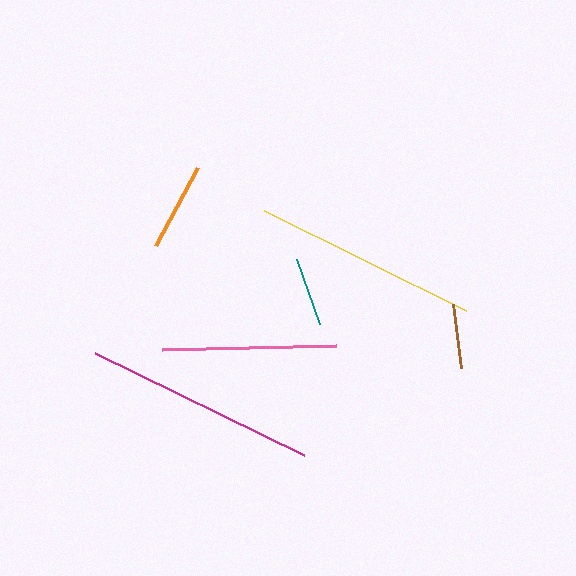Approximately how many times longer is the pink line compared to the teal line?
The pink line is approximately 2.5 times the length of the teal line.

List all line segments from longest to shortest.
From longest to shortest: magenta, yellow, pink, orange, teal, brown.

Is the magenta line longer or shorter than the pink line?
The magenta line is longer than the pink line.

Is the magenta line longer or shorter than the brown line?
The magenta line is longer than the brown line.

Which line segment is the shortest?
The brown line is the shortest at approximately 64 pixels.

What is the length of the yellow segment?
The yellow segment is approximately 225 pixels long.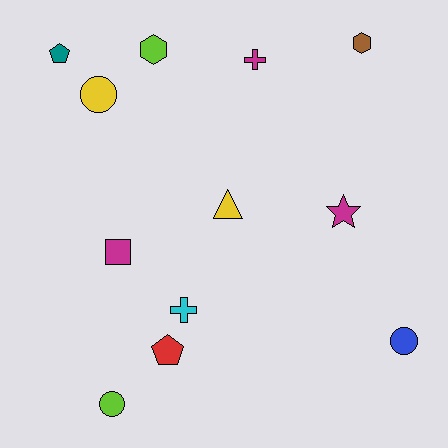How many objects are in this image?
There are 12 objects.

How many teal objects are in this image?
There is 1 teal object.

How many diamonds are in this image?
There are no diamonds.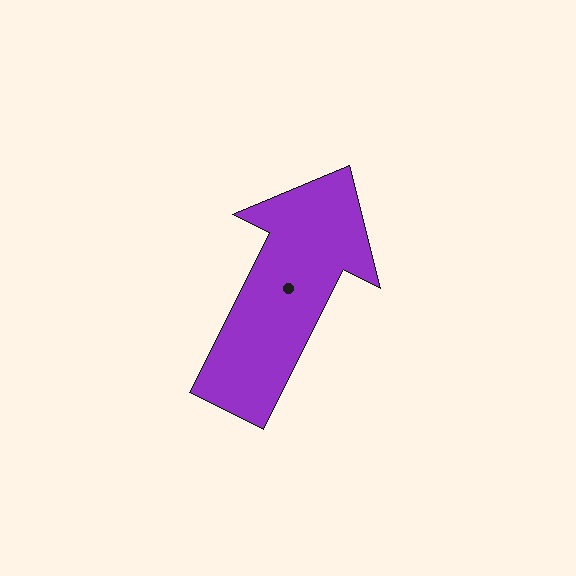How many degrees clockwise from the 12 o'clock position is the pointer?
Approximately 27 degrees.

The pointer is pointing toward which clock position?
Roughly 1 o'clock.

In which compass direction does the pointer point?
Northeast.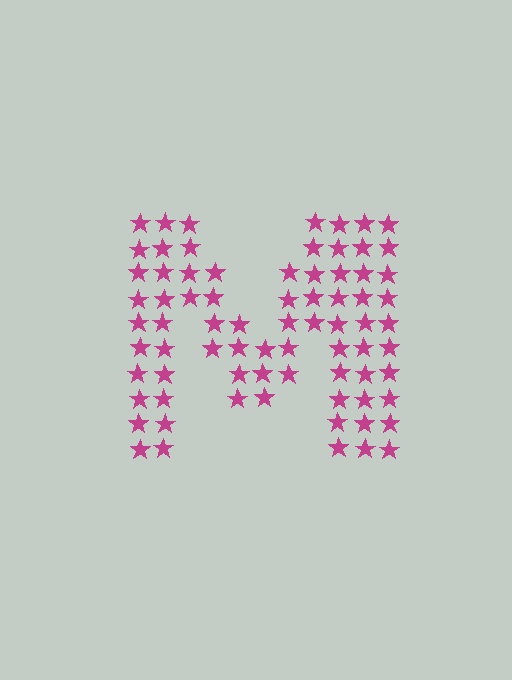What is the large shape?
The large shape is the letter M.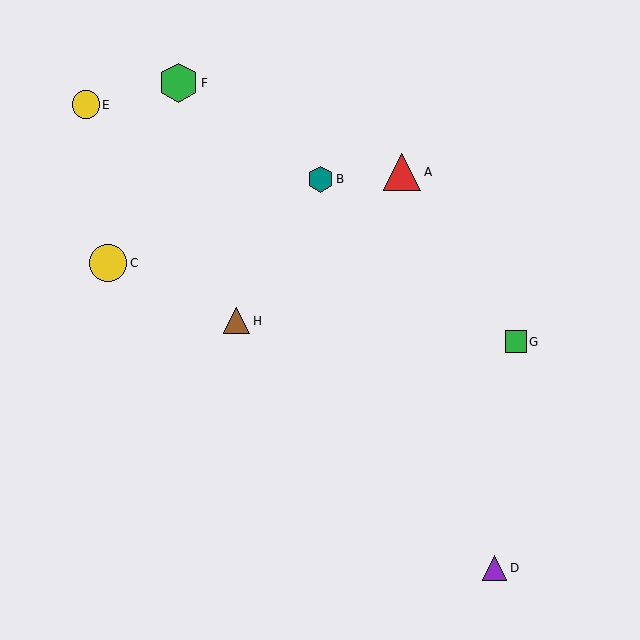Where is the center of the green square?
The center of the green square is at (516, 342).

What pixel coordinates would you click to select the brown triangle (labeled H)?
Click at (236, 321) to select the brown triangle H.